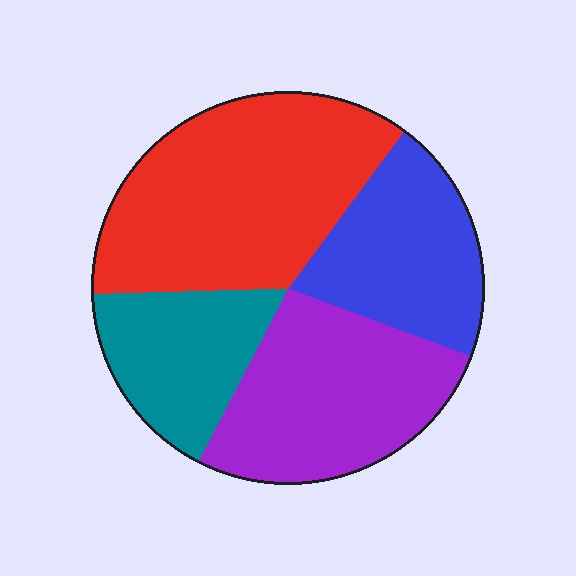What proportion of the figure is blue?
Blue covers about 20% of the figure.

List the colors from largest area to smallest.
From largest to smallest: red, purple, blue, teal.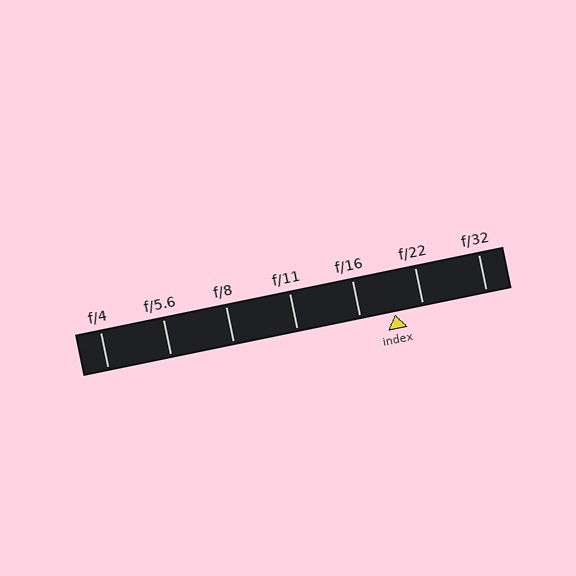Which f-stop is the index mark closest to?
The index mark is closest to f/22.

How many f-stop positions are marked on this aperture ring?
There are 7 f-stop positions marked.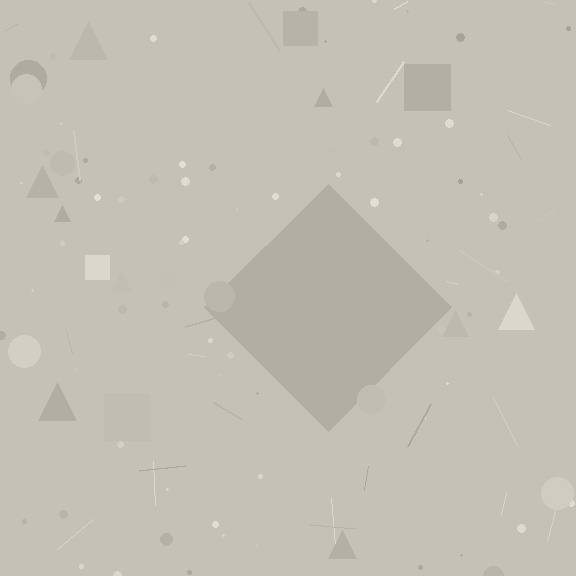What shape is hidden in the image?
A diamond is hidden in the image.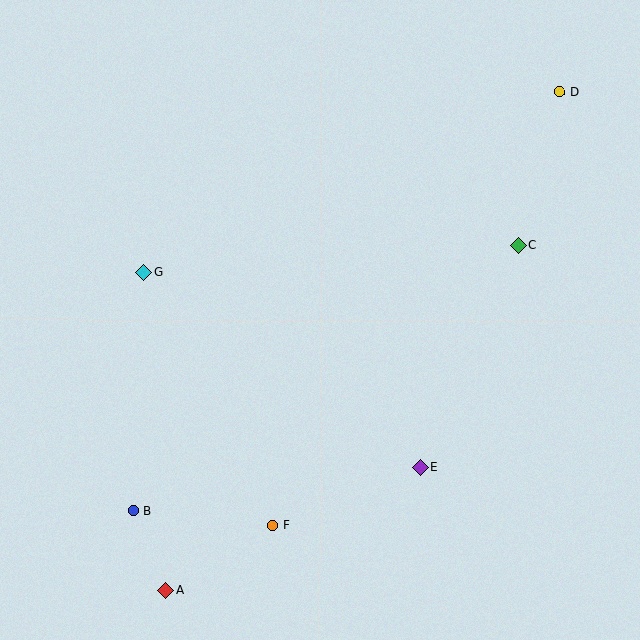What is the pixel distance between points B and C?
The distance between B and C is 468 pixels.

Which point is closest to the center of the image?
Point E at (420, 468) is closest to the center.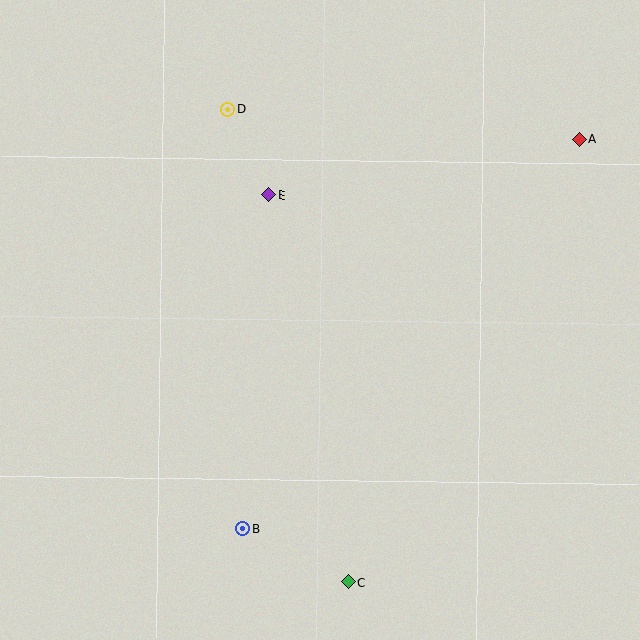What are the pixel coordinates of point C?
Point C is at (348, 582).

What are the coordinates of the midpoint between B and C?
The midpoint between B and C is at (296, 556).